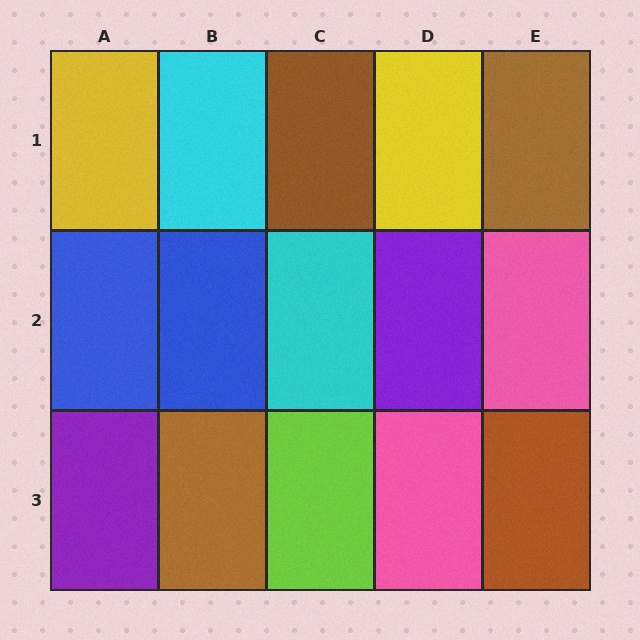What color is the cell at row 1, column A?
Yellow.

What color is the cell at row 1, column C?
Brown.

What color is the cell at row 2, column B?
Blue.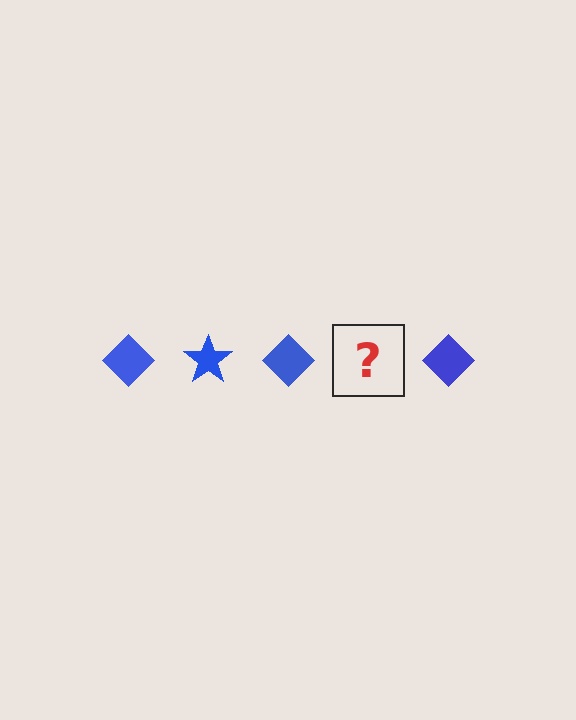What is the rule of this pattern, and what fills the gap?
The rule is that the pattern cycles through diamond, star shapes in blue. The gap should be filled with a blue star.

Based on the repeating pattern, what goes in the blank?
The blank should be a blue star.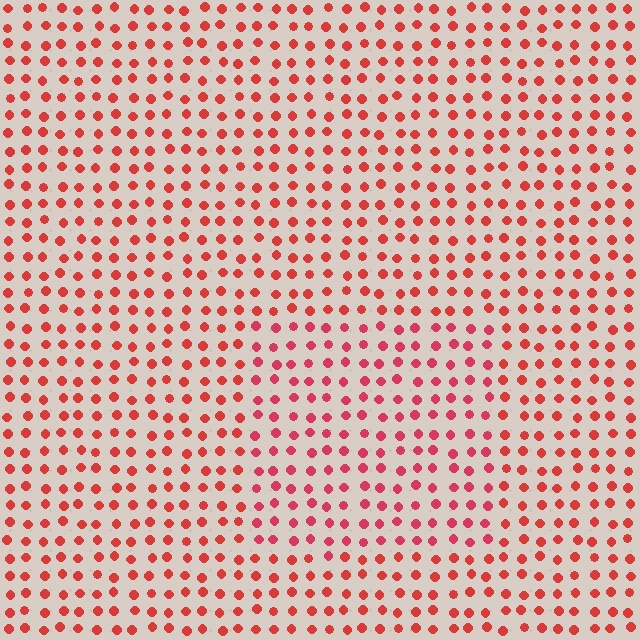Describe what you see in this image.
The image is filled with small red elements in a uniform arrangement. A rectangle-shaped region is visible where the elements are tinted to a slightly different hue, forming a subtle color boundary.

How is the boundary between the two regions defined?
The boundary is defined purely by a slight shift in hue (about 15 degrees). Spacing, size, and orientation are identical on both sides.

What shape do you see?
I see a rectangle.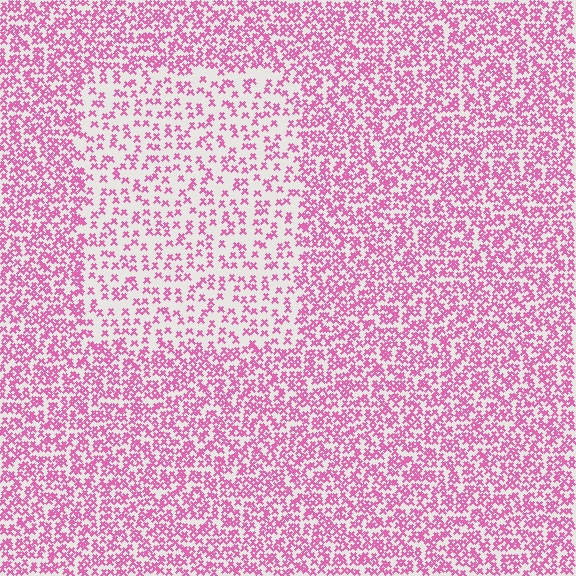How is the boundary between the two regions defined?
The boundary is defined by a change in element density (approximately 2.1x ratio). All elements are the same color, size, and shape.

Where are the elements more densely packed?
The elements are more densely packed outside the rectangle boundary.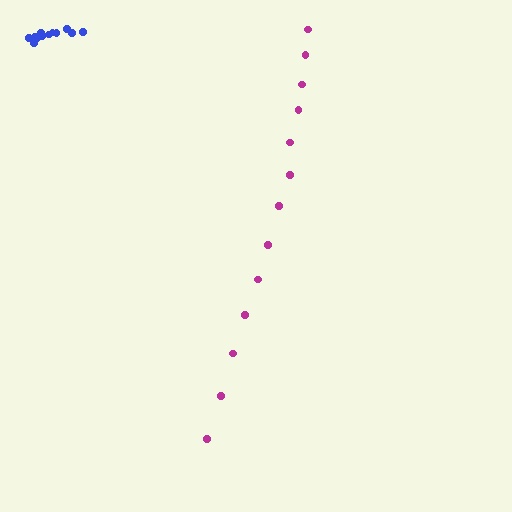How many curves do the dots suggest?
There are 2 distinct paths.